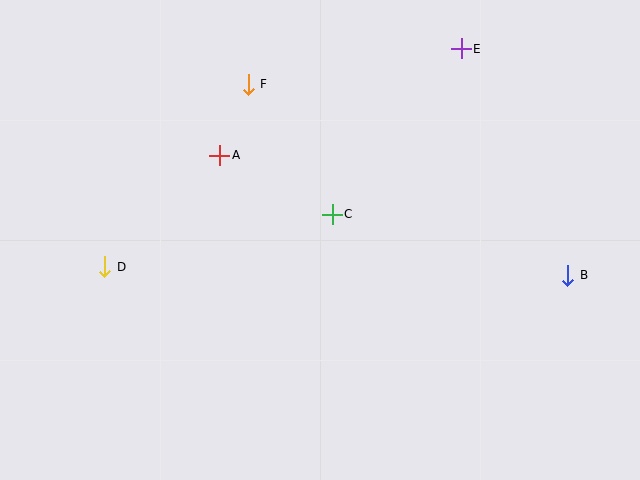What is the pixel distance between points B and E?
The distance between B and E is 250 pixels.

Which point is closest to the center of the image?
Point C at (332, 214) is closest to the center.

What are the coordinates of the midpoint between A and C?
The midpoint between A and C is at (276, 185).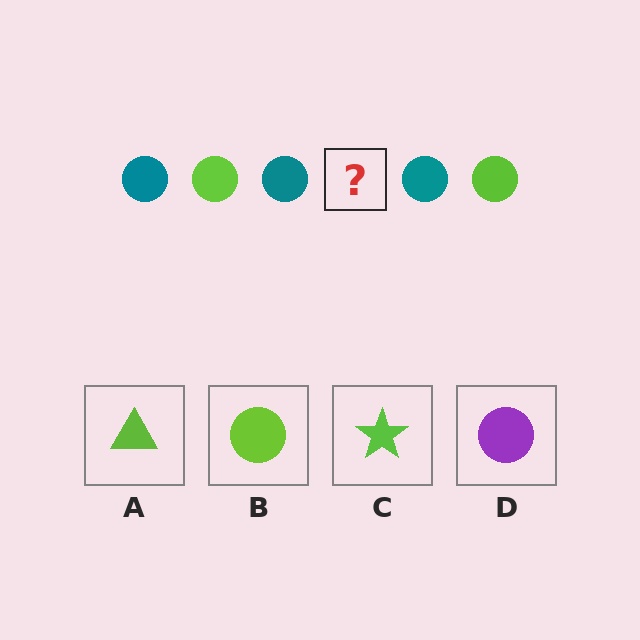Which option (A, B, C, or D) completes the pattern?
B.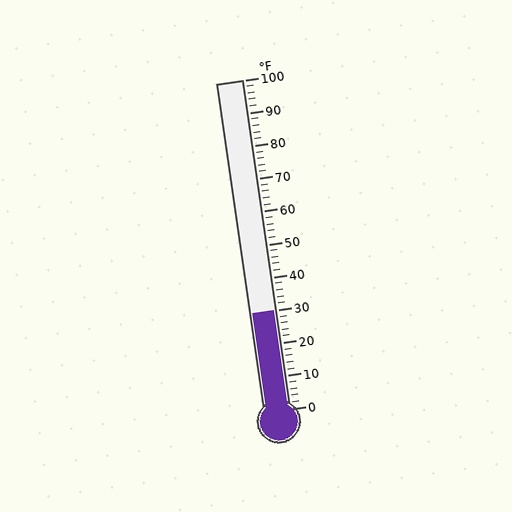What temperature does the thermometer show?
The thermometer shows approximately 30°F.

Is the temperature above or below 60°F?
The temperature is below 60°F.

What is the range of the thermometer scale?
The thermometer scale ranges from 0°F to 100°F.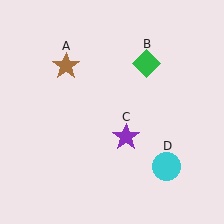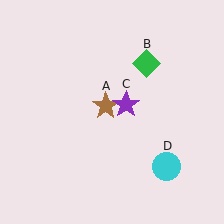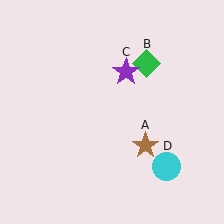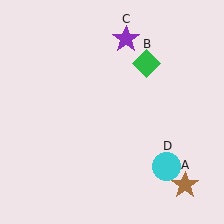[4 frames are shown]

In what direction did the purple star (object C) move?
The purple star (object C) moved up.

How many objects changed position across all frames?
2 objects changed position: brown star (object A), purple star (object C).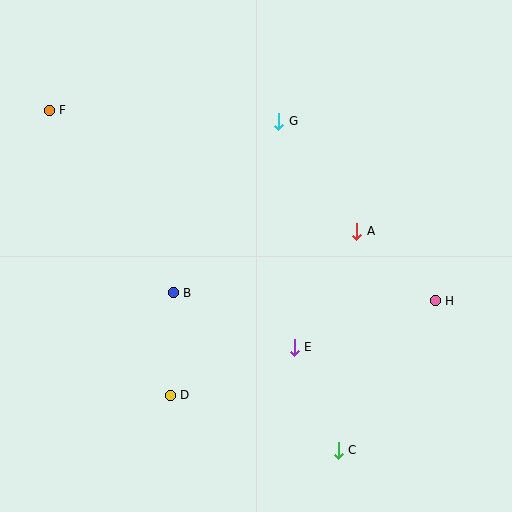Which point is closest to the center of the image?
Point B at (173, 293) is closest to the center.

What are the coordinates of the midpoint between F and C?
The midpoint between F and C is at (194, 280).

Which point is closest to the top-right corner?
Point G is closest to the top-right corner.